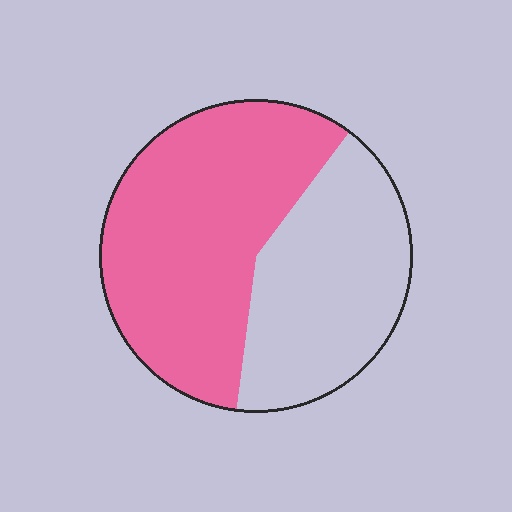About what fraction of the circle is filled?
About three fifths (3/5).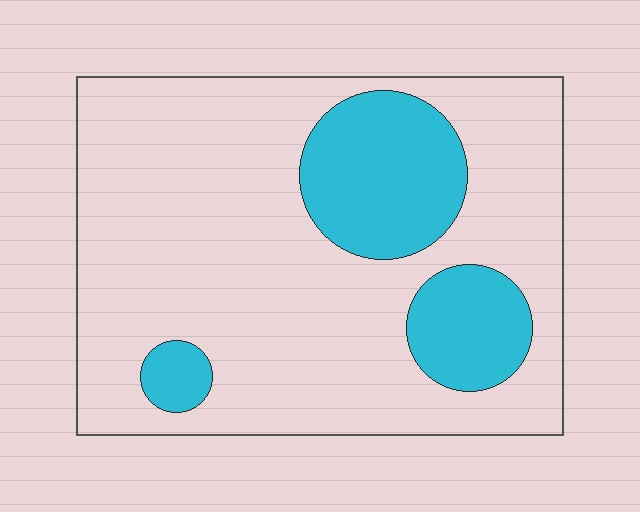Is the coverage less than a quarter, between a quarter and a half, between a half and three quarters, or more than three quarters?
Less than a quarter.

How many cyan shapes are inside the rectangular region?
3.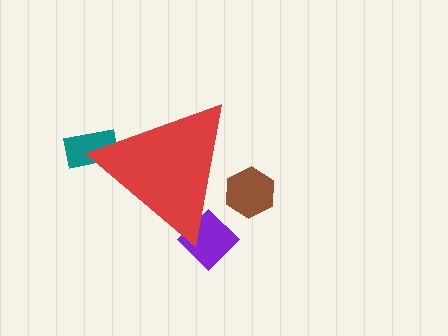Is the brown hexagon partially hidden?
Yes, the brown hexagon is partially hidden behind the red triangle.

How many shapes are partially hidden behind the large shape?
3 shapes are partially hidden.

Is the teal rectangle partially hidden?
Yes, the teal rectangle is partially hidden behind the red triangle.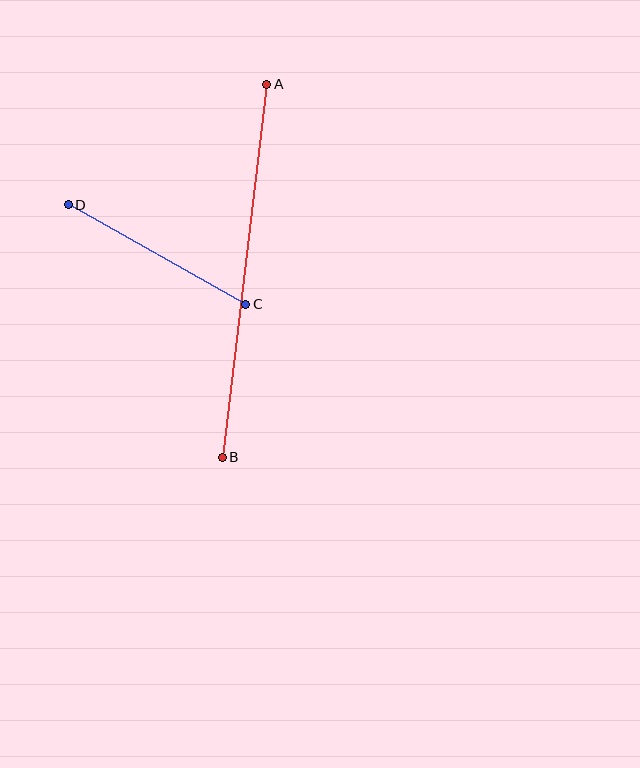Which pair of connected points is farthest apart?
Points A and B are farthest apart.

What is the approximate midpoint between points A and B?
The midpoint is at approximately (244, 271) pixels.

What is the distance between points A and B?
The distance is approximately 376 pixels.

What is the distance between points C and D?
The distance is approximately 204 pixels.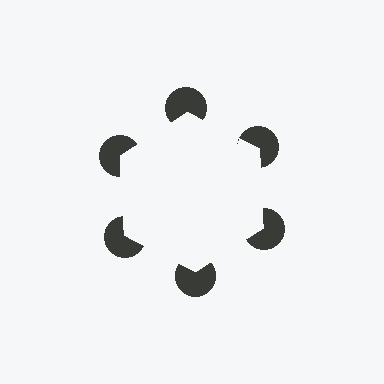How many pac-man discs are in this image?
There are 6 — one at each vertex of the illusory hexagon.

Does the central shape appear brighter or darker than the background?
It typically appears slightly brighter than the background, even though no actual brightness change is drawn.